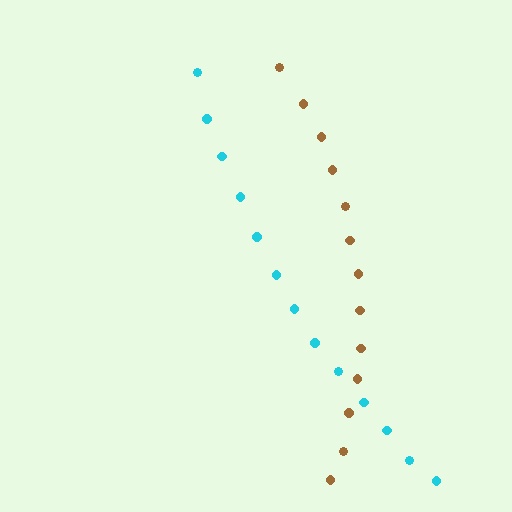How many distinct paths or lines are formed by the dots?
There are 2 distinct paths.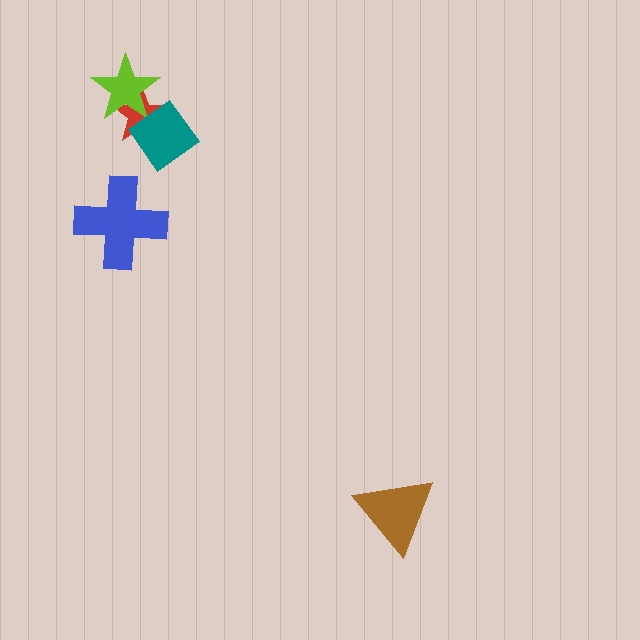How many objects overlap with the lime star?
2 objects overlap with the lime star.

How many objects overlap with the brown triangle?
0 objects overlap with the brown triangle.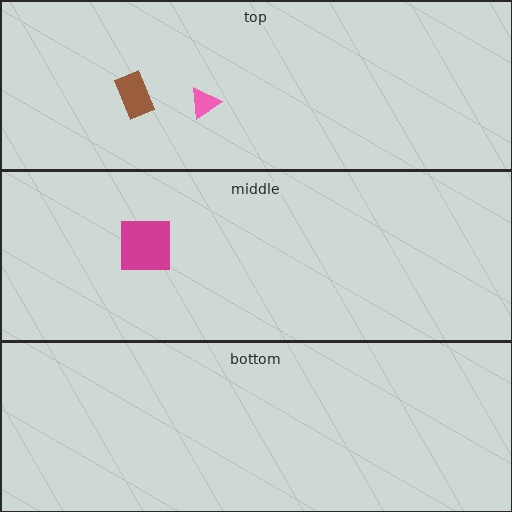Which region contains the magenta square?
The middle region.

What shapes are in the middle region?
The magenta square.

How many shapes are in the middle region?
1.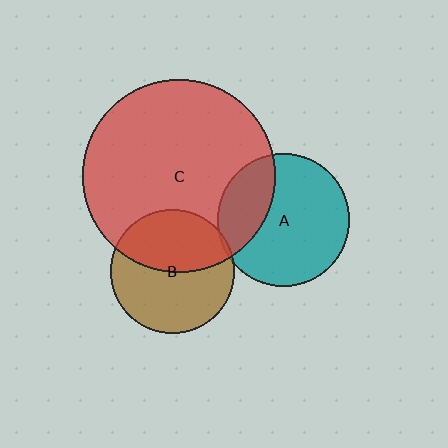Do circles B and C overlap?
Yes.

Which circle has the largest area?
Circle C (red).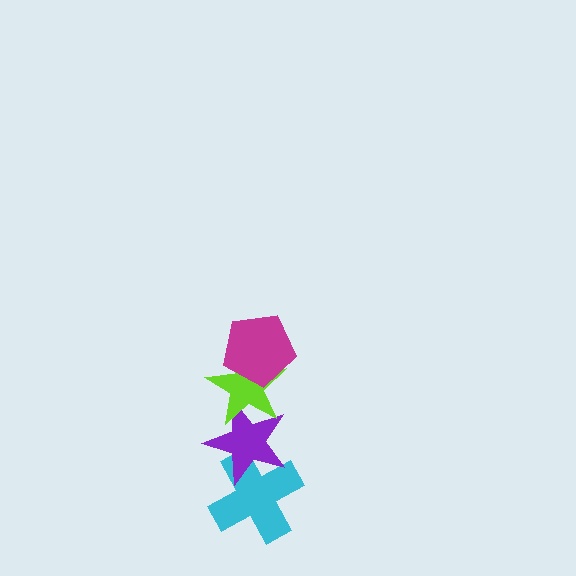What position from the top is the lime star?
The lime star is 2nd from the top.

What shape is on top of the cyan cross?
The purple star is on top of the cyan cross.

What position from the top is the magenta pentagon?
The magenta pentagon is 1st from the top.